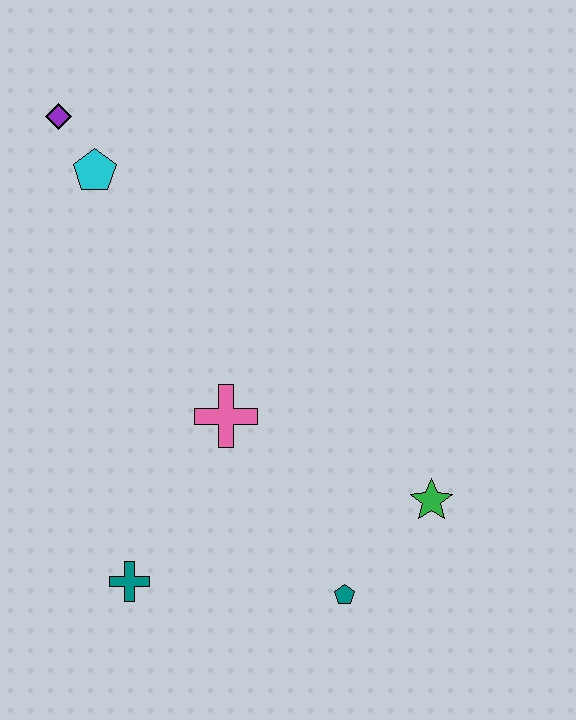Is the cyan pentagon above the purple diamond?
No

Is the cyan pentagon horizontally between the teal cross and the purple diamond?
Yes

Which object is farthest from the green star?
The purple diamond is farthest from the green star.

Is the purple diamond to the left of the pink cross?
Yes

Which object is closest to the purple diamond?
The cyan pentagon is closest to the purple diamond.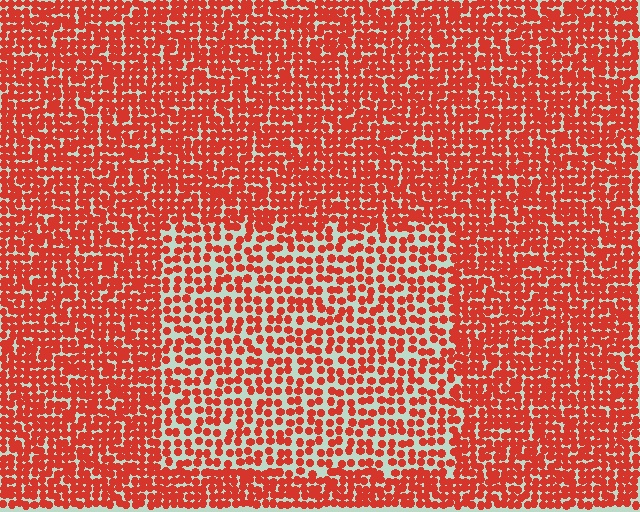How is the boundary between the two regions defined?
The boundary is defined by a change in element density (approximately 1.7x ratio). All elements are the same color, size, and shape.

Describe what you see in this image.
The image contains small red elements arranged at two different densities. A rectangle-shaped region is visible where the elements are less densely packed than the surrounding area.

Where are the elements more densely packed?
The elements are more densely packed outside the rectangle boundary.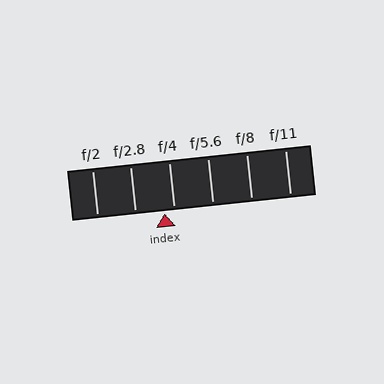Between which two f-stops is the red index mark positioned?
The index mark is between f/2.8 and f/4.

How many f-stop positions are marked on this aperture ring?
There are 6 f-stop positions marked.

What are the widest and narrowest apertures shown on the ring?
The widest aperture shown is f/2 and the narrowest is f/11.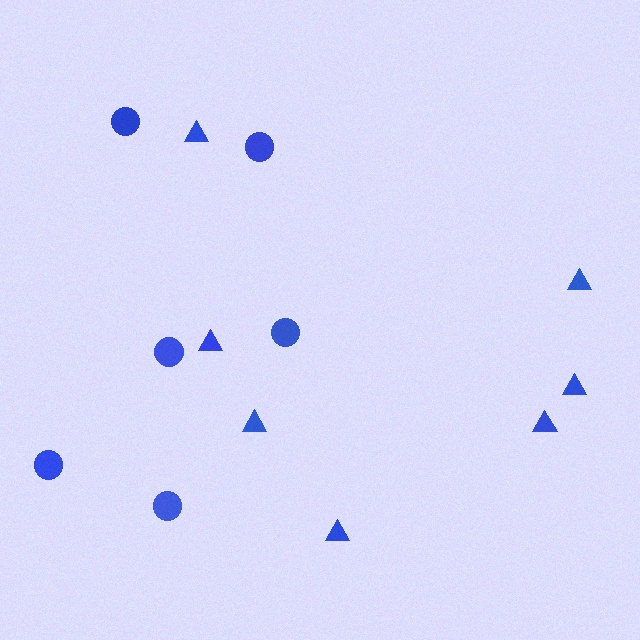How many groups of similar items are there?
There are 2 groups: one group of triangles (7) and one group of circles (6).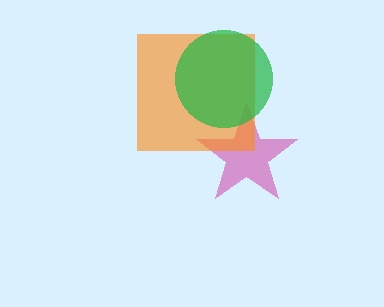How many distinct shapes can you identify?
There are 3 distinct shapes: a magenta star, an orange square, a green circle.